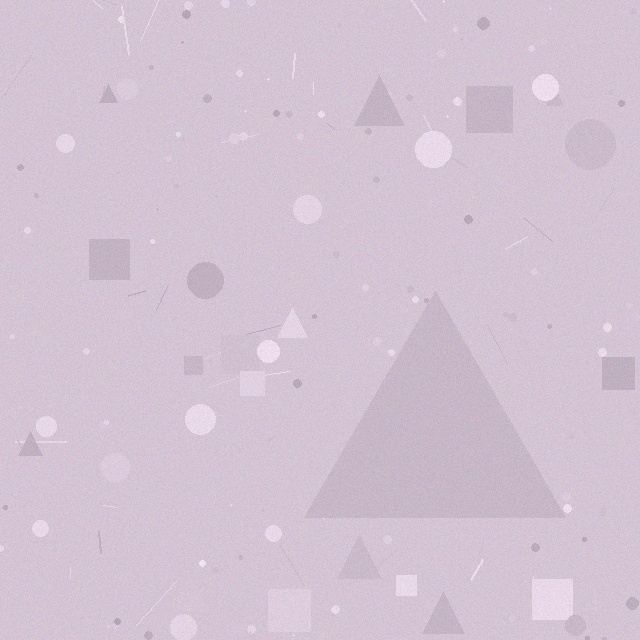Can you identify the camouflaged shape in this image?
The camouflaged shape is a triangle.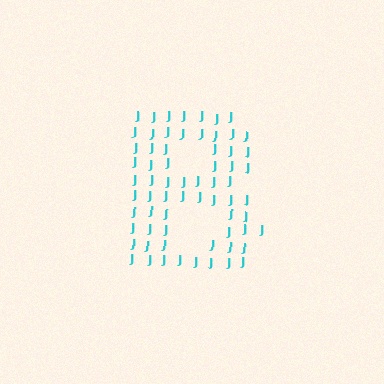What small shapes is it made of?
It is made of small letter J's.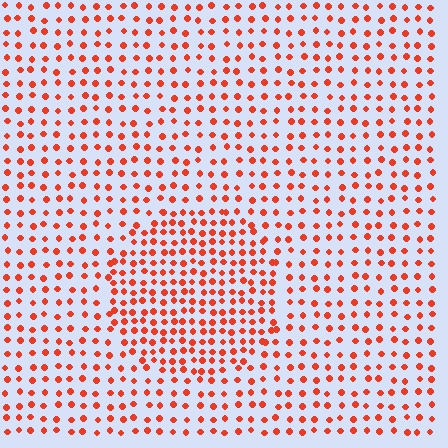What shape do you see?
I see a circle.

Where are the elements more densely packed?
The elements are more densely packed inside the circle boundary.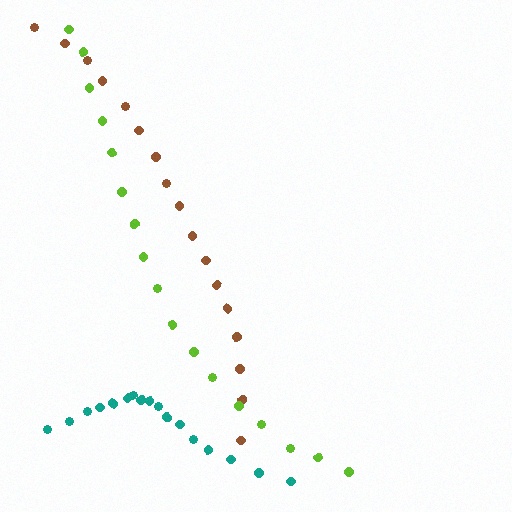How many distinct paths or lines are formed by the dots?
There are 3 distinct paths.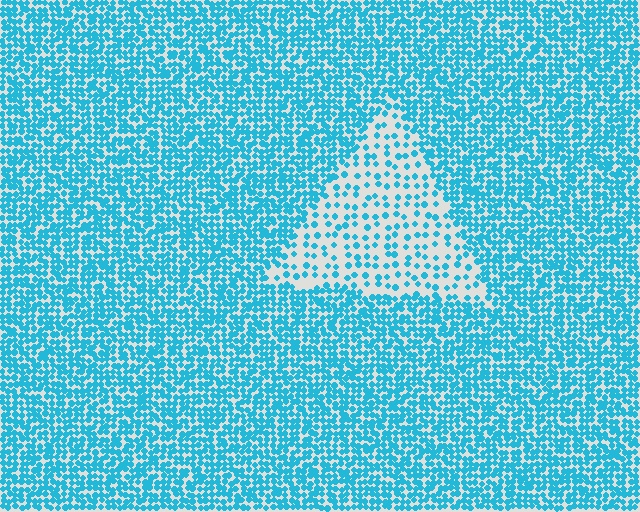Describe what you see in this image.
The image contains small cyan elements arranged at two different densities. A triangle-shaped region is visible where the elements are less densely packed than the surrounding area.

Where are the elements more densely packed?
The elements are more densely packed outside the triangle boundary.